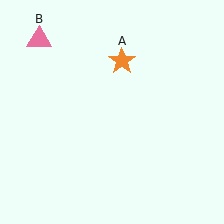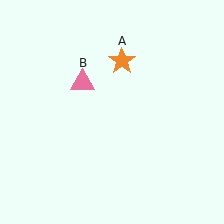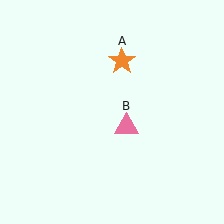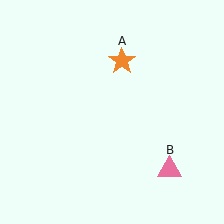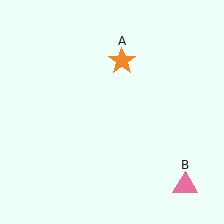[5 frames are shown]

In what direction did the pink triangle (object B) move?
The pink triangle (object B) moved down and to the right.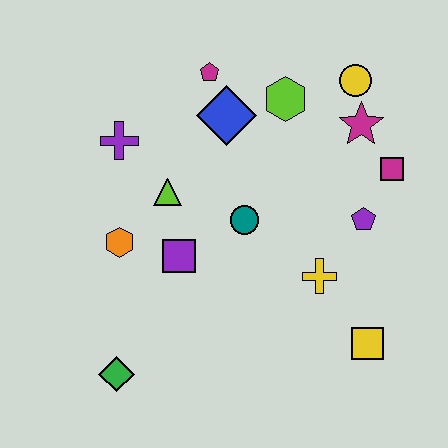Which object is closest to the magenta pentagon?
The blue diamond is closest to the magenta pentagon.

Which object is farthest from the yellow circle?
The green diamond is farthest from the yellow circle.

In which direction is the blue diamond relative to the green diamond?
The blue diamond is above the green diamond.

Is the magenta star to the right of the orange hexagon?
Yes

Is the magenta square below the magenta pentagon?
Yes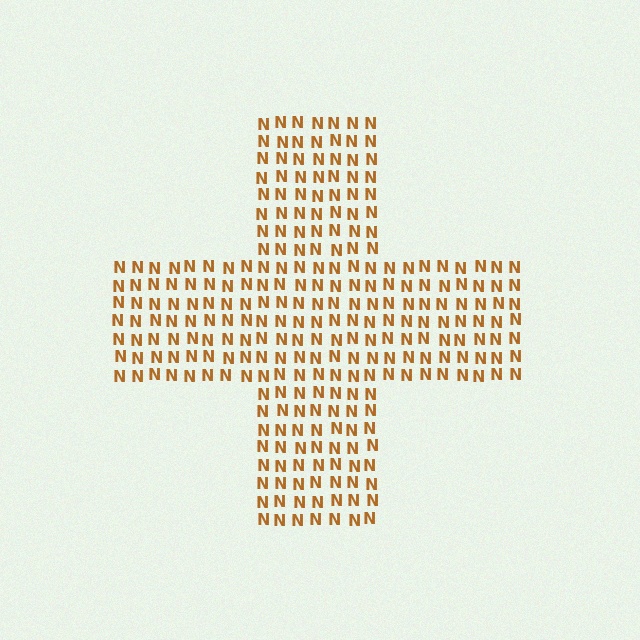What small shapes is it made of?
It is made of small letter N's.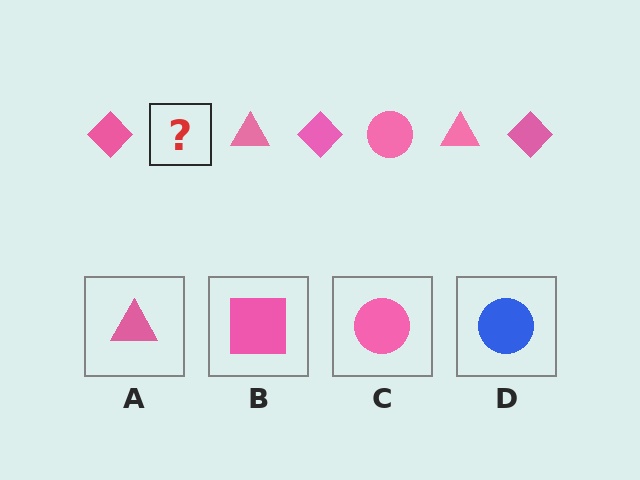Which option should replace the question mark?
Option C.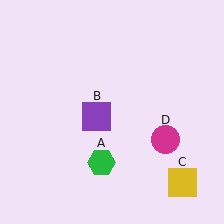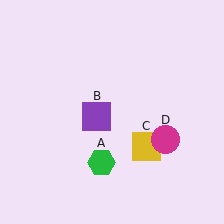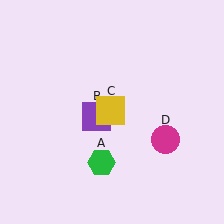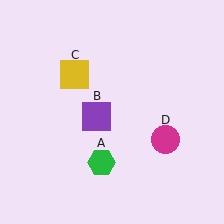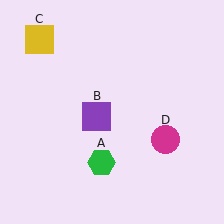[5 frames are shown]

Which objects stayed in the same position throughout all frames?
Green hexagon (object A) and purple square (object B) and magenta circle (object D) remained stationary.